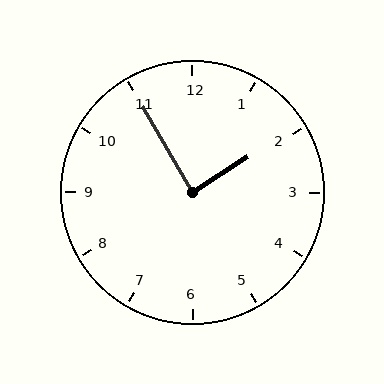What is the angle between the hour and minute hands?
Approximately 88 degrees.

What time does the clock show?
1:55.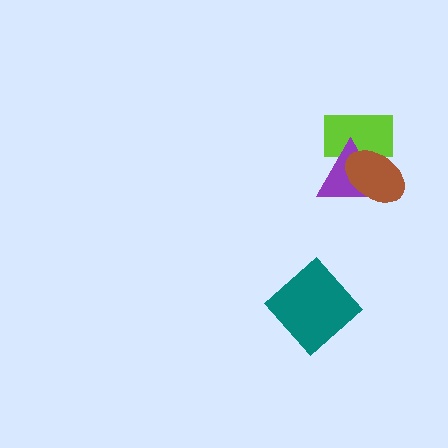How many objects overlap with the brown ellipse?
2 objects overlap with the brown ellipse.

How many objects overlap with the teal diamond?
0 objects overlap with the teal diamond.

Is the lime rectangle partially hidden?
Yes, it is partially covered by another shape.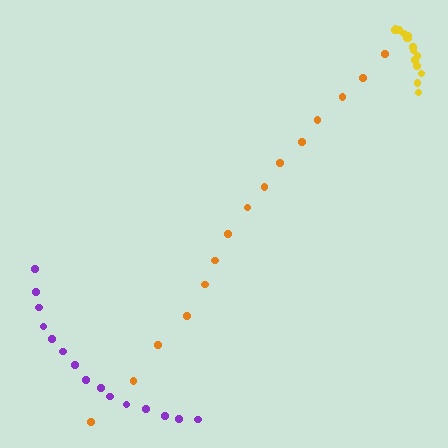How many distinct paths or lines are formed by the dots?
There are 3 distinct paths.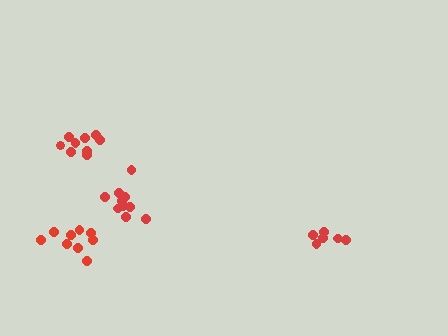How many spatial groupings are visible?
There are 4 spatial groupings.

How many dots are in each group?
Group 1: 6 dots, Group 2: 10 dots, Group 3: 10 dots, Group 4: 9 dots (35 total).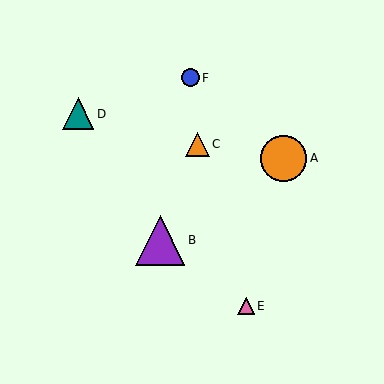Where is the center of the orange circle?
The center of the orange circle is at (284, 158).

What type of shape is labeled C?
Shape C is an orange triangle.